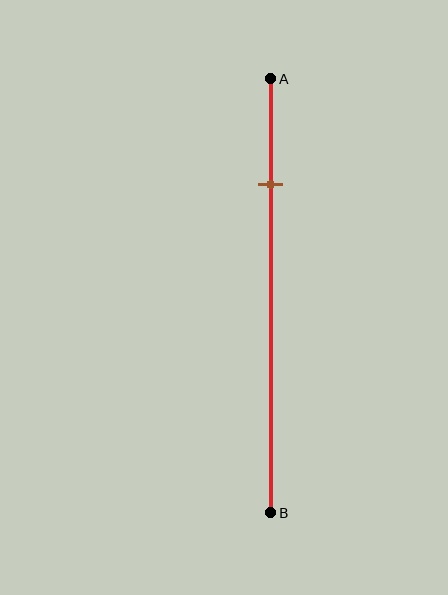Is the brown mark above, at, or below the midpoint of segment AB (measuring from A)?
The brown mark is above the midpoint of segment AB.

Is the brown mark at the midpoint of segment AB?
No, the mark is at about 25% from A, not at the 50% midpoint.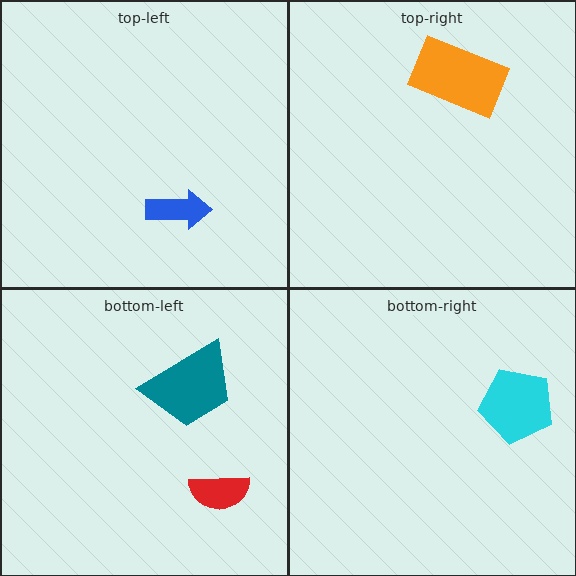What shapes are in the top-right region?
The orange rectangle.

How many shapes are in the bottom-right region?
1.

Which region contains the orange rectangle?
The top-right region.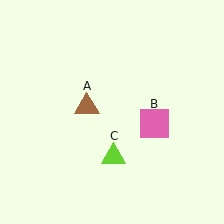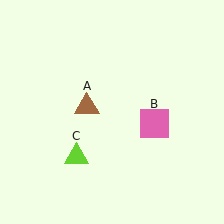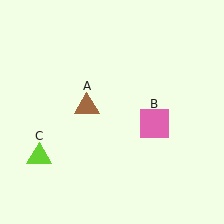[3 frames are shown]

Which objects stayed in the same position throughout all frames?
Brown triangle (object A) and pink square (object B) remained stationary.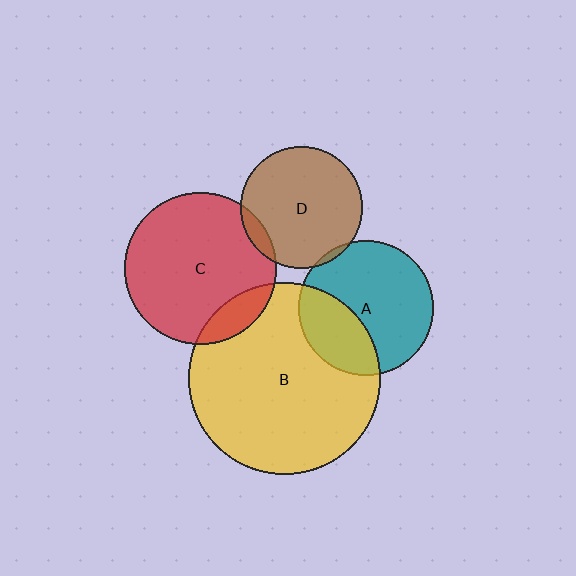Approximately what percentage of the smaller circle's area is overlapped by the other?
Approximately 10%.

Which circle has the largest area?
Circle B (yellow).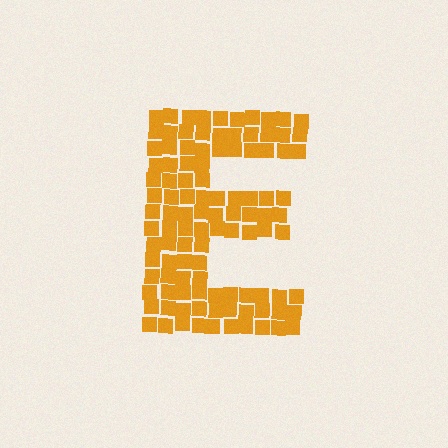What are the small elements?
The small elements are squares.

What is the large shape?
The large shape is the letter E.